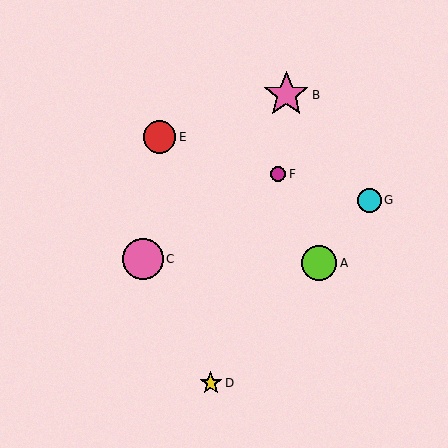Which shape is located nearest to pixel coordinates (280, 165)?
The magenta circle (labeled F) at (278, 174) is nearest to that location.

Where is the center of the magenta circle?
The center of the magenta circle is at (278, 174).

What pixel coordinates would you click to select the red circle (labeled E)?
Click at (159, 137) to select the red circle E.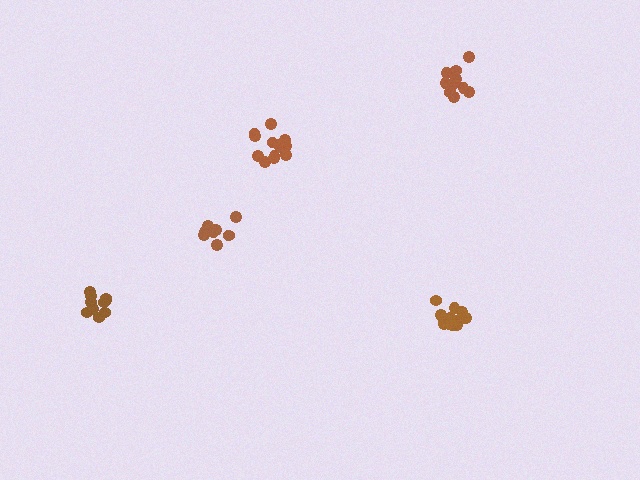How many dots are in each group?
Group 1: 12 dots, Group 2: 16 dots, Group 3: 10 dots, Group 4: 10 dots, Group 5: 11 dots (59 total).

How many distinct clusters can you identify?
There are 5 distinct clusters.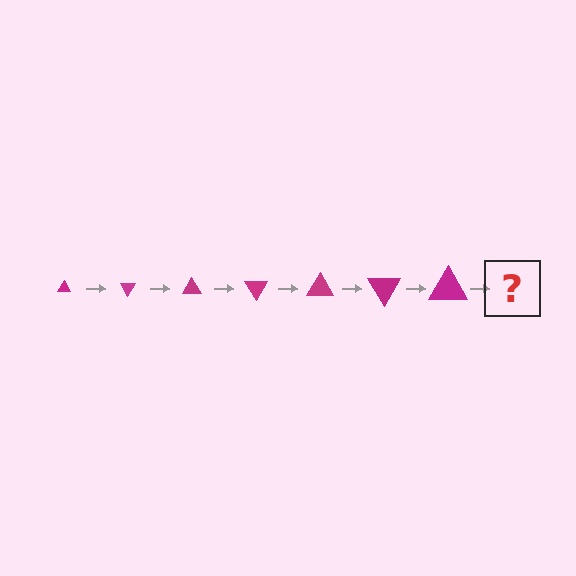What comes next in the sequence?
The next element should be a triangle, larger than the previous one and rotated 420 degrees from the start.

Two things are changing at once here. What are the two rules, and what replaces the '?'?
The two rules are that the triangle grows larger each step and it rotates 60 degrees each step. The '?' should be a triangle, larger than the previous one and rotated 420 degrees from the start.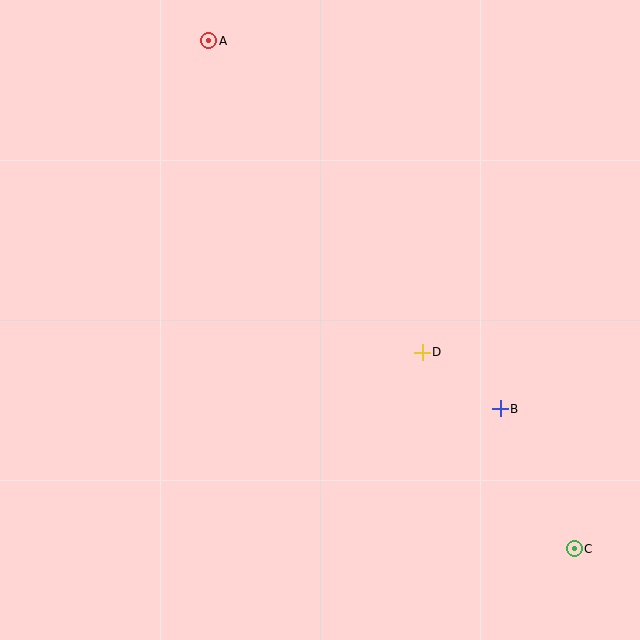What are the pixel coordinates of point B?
Point B is at (500, 409).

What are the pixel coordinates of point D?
Point D is at (422, 352).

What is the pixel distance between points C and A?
The distance between C and A is 626 pixels.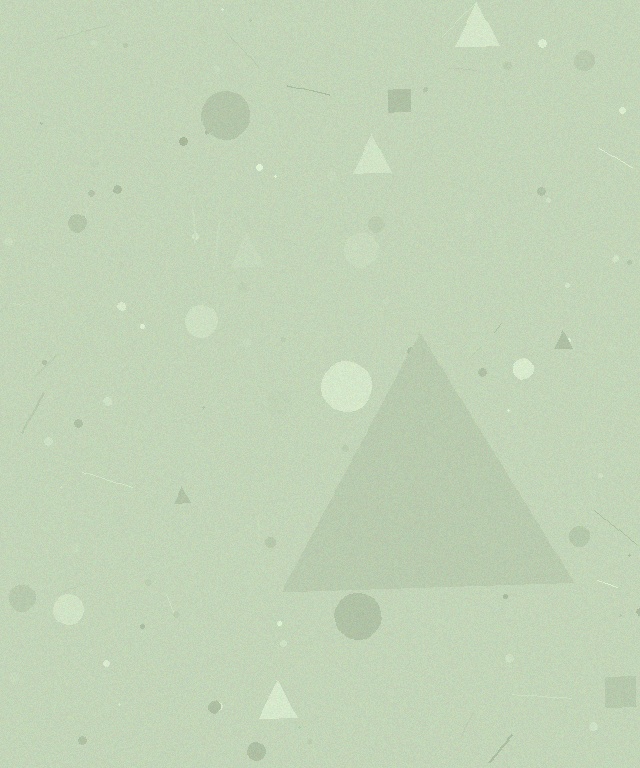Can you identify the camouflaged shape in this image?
The camouflaged shape is a triangle.